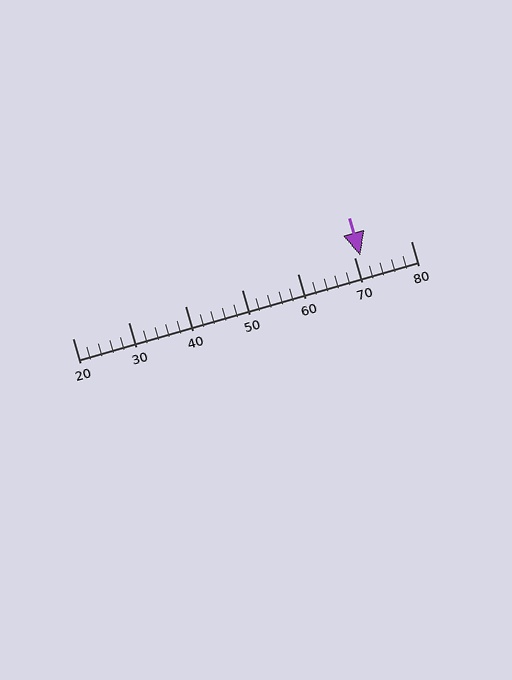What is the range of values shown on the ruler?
The ruler shows values from 20 to 80.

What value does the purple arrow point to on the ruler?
The purple arrow points to approximately 71.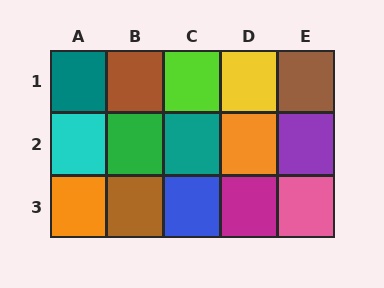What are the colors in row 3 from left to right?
Orange, brown, blue, magenta, pink.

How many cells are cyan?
1 cell is cyan.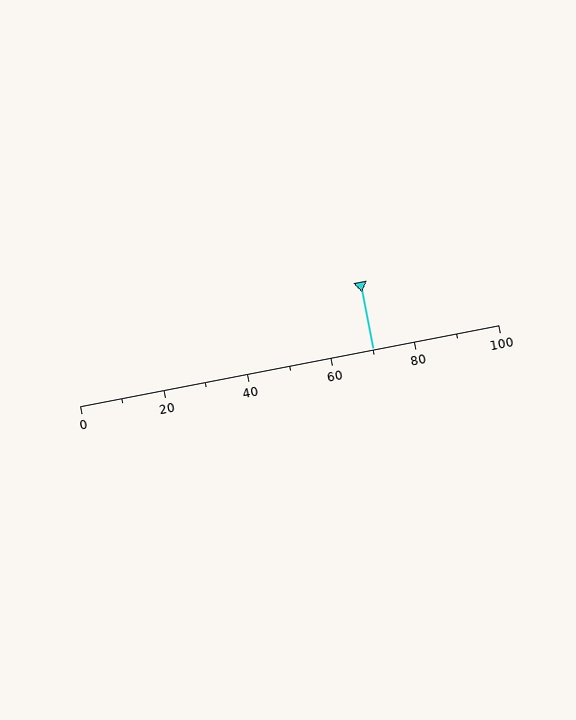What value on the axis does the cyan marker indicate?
The marker indicates approximately 70.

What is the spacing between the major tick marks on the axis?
The major ticks are spaced 20 apart.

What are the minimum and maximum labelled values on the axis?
The axis runs from 0 to 100.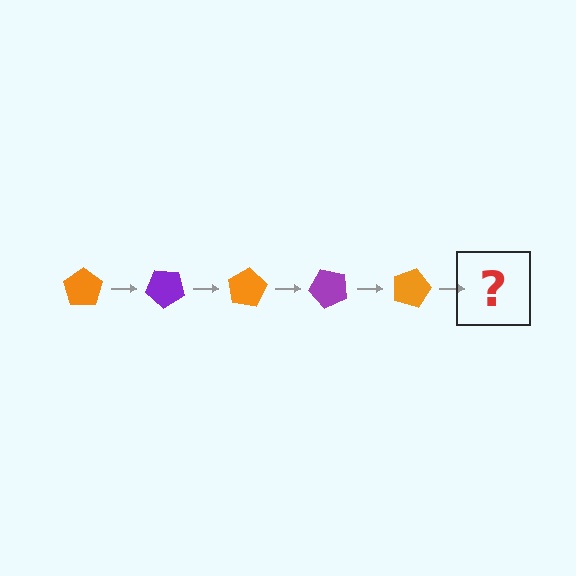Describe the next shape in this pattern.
It should be a purple pentagon, rotated 200 degrees from the start.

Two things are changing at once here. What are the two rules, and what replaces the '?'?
The two rules are that it rotates 40 degrees each step and the color cycles through orange and purple. The '?' should be a purple pentagon, rotated 200 degrees from the start.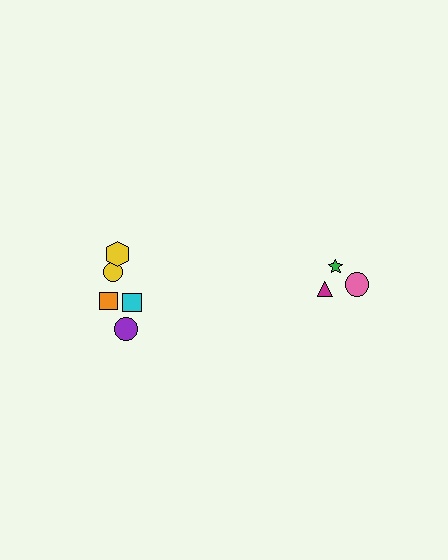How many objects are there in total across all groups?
There are 8 objects.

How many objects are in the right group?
There are 3 objects.